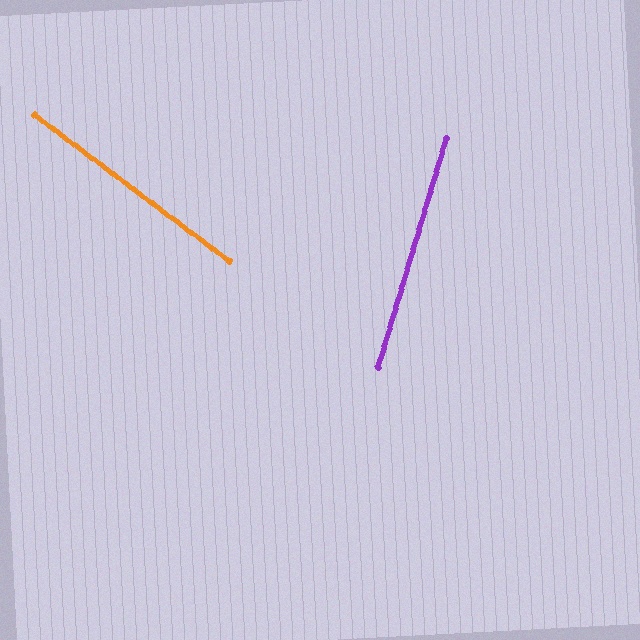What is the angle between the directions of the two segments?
Approximately 70 degrees.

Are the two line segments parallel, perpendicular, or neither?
Neither parallel nor perpendicular — they differ by about 70°.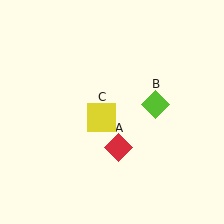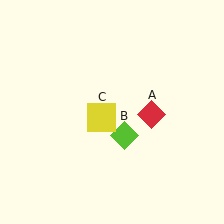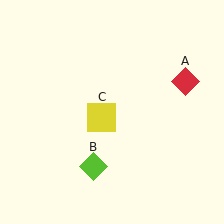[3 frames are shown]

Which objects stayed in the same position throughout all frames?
Yellow square (object C) remained stationary.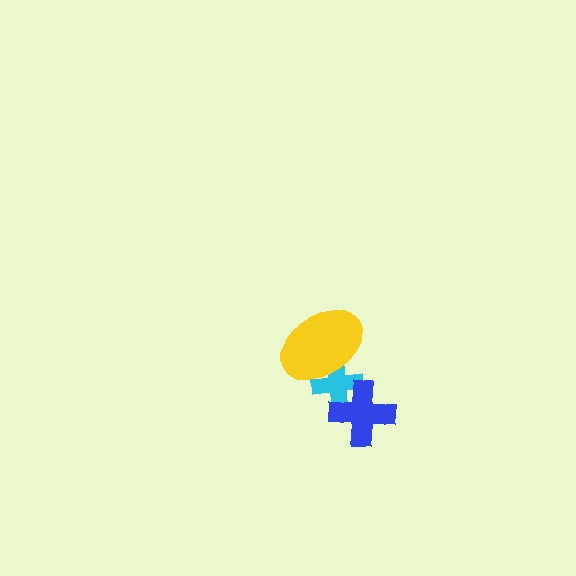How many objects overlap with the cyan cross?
2 objects overlap with the cyan cross.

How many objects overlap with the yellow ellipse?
1 object overlaps with the yellow ellipse.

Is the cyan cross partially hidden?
Yes, it is partially covered by another shape.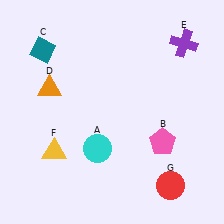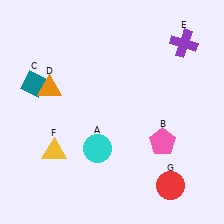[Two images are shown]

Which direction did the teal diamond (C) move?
The teal diamond (C) moved down.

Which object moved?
The teal diamond (C) moved down.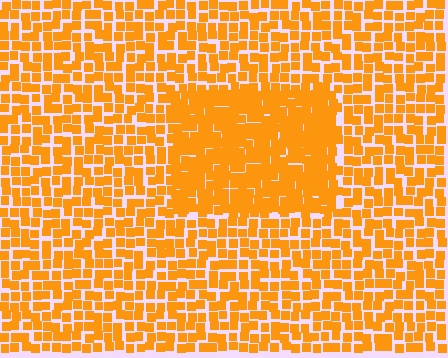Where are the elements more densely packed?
The elements are more densely packed inside the rectangle boundary.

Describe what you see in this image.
The image contains small orange elements arranged at two different densities. A rectangle-shaped region is visible where the elements are more densely packed than the surrounding area.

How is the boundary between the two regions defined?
The boundary is defined by a change in element density (approximately 1.6x ratio). All elements are the same color, size, and shape.